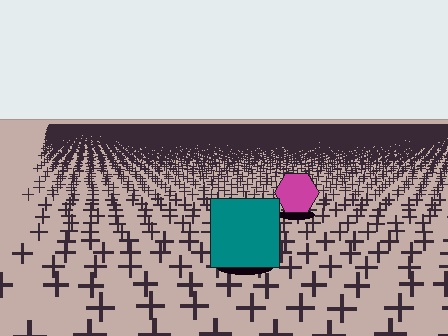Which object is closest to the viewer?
The teal square is closest. The texture marks near it are larger and more spread out.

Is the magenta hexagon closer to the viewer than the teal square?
No. The teal square is closer — you can tell from the texture gradient: the ground texture is coarser near it.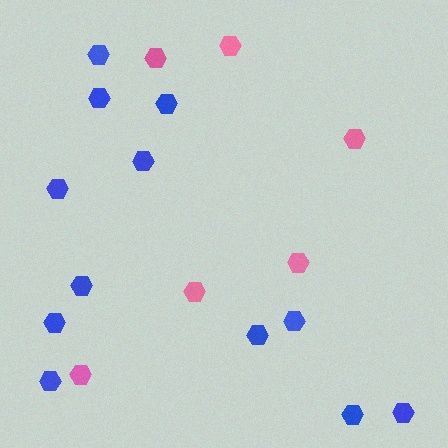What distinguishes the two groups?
There are 2 groups: one group of pink hexagons (6) and one group of blue hexagons (12).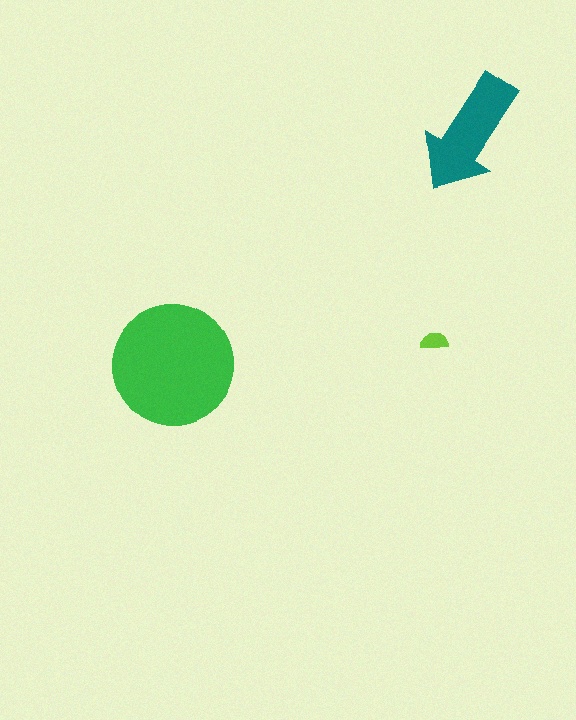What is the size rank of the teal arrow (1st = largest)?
2nd.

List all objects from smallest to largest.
The lime semicircle, the teal arrow, the green circle.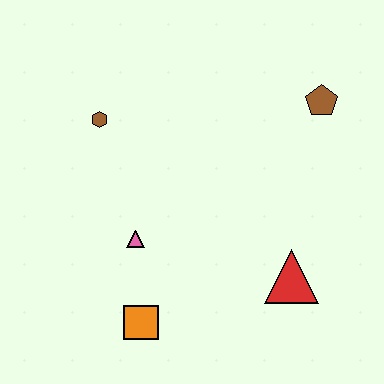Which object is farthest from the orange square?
The brown pentagon is farthest from the orange square.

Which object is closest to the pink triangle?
The orange square is closest to the pink triangle.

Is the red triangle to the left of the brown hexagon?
No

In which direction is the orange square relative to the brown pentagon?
The orange square is below the brown pentagon.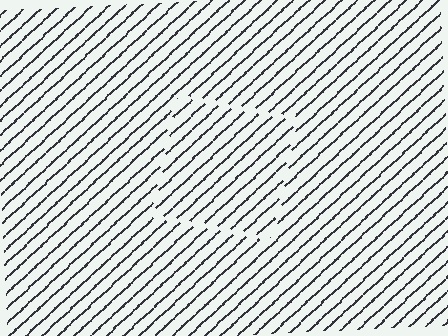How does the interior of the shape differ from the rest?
The interior of the shape contains the same grating, shifted by half a period — the contour is defined by the phase discontinuity where line-ends from the inner and outer gratings abut.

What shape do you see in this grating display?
An illusory square. The interior of the shape contains the same grating, shifted by half a period — the contour is defined by the phase discontinuity where line-ends from the inner and outer gratings abut.